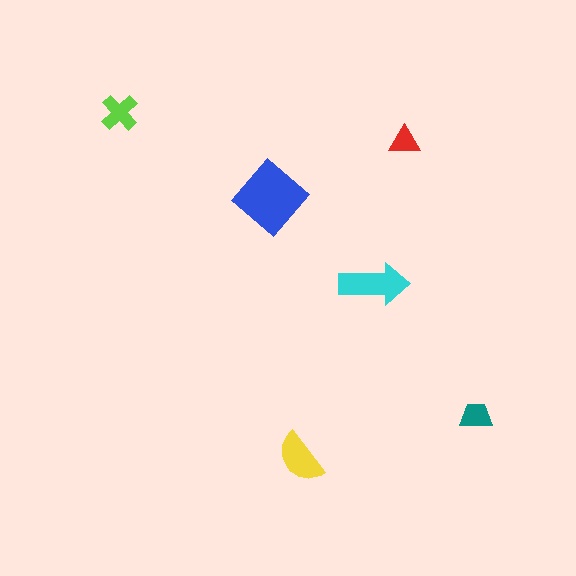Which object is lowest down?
The yellow semicircle is bottommost.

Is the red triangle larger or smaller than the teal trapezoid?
Smaller.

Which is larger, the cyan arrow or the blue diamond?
The blue diamond.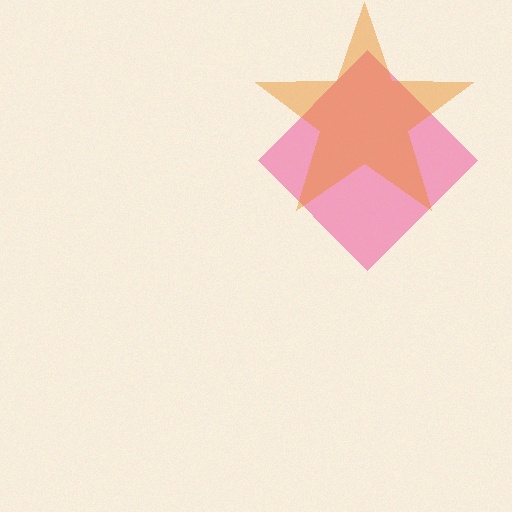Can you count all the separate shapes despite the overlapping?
Yes, there are 2 separate shapes.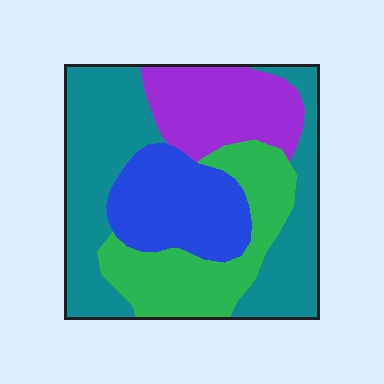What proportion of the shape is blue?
Blue covers about 20% of the shape.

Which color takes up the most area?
Teal, at roughly 40%.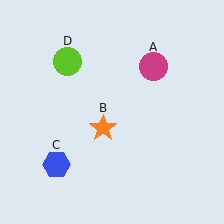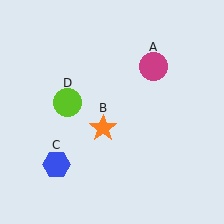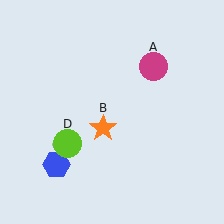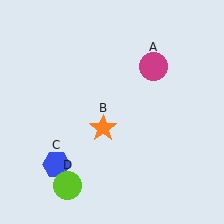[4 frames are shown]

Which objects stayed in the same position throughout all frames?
Magenta circle (object A) and orange star (object B) and blue hexagon (object C) remained stationary.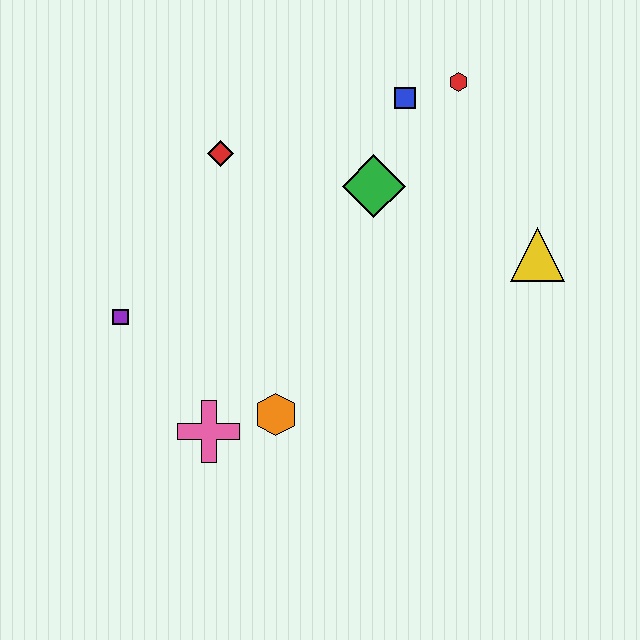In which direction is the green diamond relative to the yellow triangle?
The green diamond is to the left of the yellow triangle.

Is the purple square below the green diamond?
Yes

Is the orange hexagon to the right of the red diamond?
Yes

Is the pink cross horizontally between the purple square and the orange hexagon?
Yes